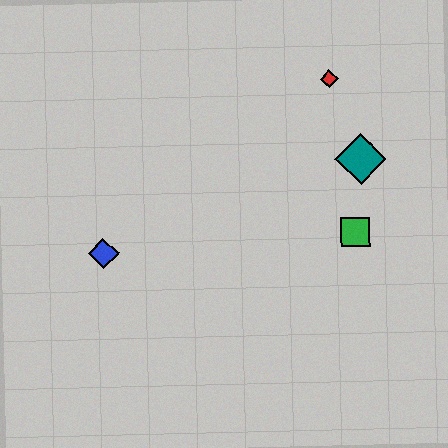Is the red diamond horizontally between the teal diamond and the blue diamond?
Yes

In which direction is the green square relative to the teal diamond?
The green square is below the teal diamond.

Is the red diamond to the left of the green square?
Yes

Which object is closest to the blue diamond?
The green square is closest to the blue diamond.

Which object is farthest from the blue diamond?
The red diamond is farthest from the blue diamond.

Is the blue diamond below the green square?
Yes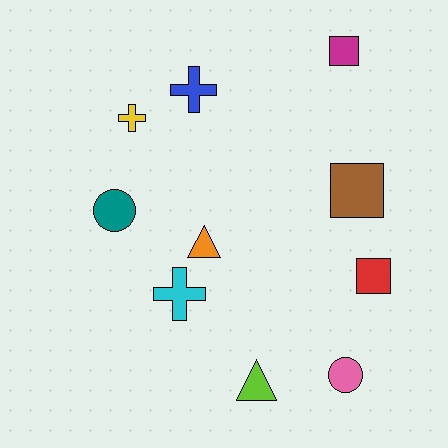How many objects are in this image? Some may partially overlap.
There are 10 objects.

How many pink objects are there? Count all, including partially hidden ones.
There is 1 pink object.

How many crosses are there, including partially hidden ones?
There are 3 crosses.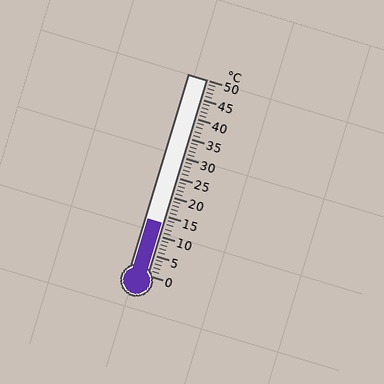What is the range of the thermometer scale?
The thermometer scale ranges from 0°C to 50°C.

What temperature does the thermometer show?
The thermometer shows approximately 13°C.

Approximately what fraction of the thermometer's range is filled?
The thermometer is filled to approximately 25% of its range.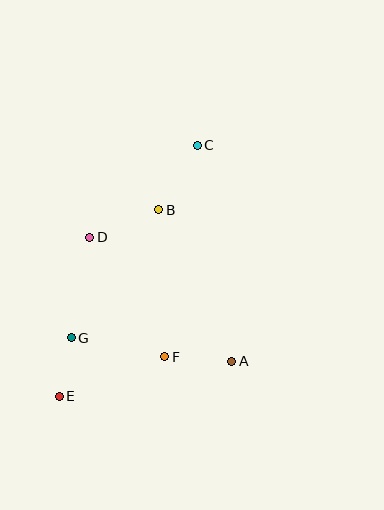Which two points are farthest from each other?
Points C and E are farthest from each other.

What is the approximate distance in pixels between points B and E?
The distance between B and E is approximately 211 pixels.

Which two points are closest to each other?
Points E and G are closest to each other.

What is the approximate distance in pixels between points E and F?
The distance between E and F is approximately 113 pixels.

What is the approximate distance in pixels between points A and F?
The distance between A and F is approximately 67 pixels.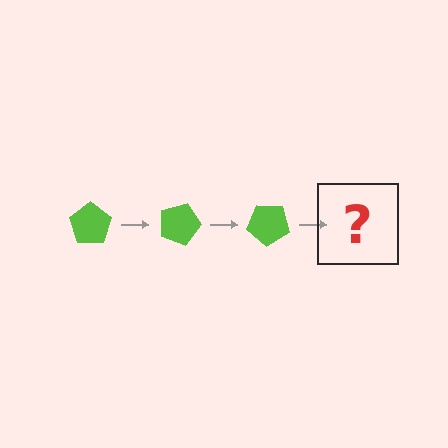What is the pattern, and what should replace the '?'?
The pattern is that the pentagon rotates 20 degrees each step. The '?' should be a lime pentagon rotated 60 degrees.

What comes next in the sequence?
The next element should be a lime pentagon rotated 60 degrees.